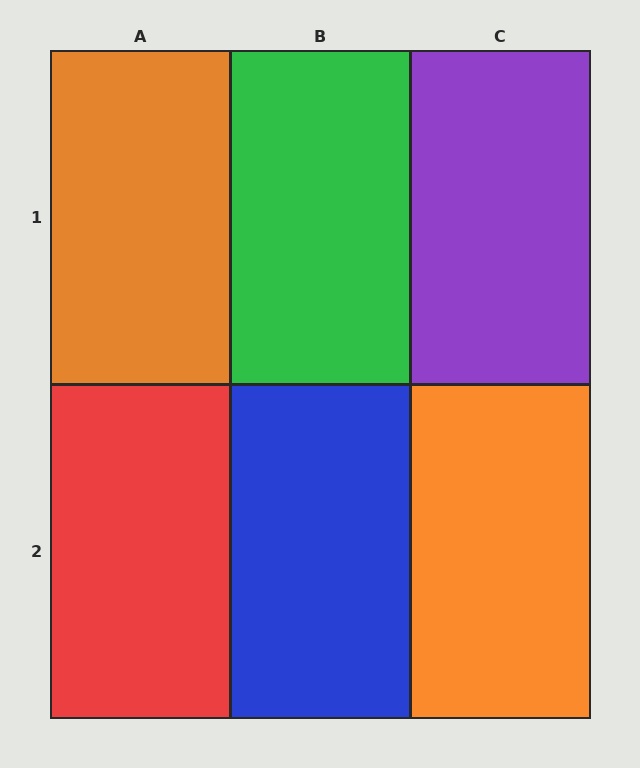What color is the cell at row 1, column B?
Green.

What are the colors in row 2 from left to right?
Red, blue, orange.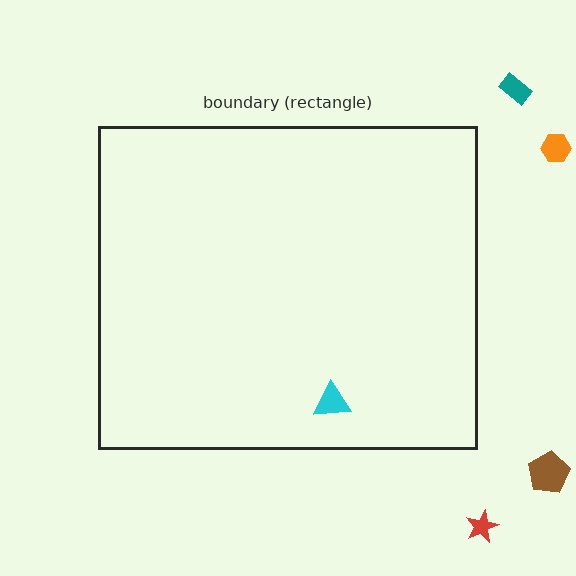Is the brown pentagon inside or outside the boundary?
Outside.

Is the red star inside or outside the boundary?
Outside.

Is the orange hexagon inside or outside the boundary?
Outside.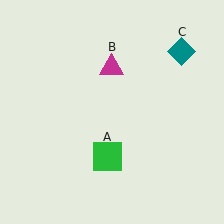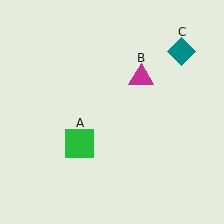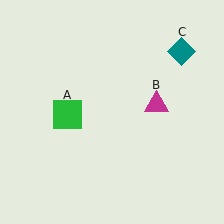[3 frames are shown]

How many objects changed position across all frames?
2 objects changed position: green square (object A), magenta triangle (object B).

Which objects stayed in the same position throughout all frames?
Teal diamond (object C) remained stationary.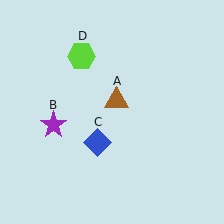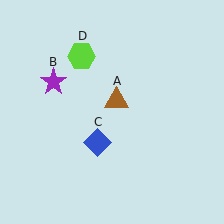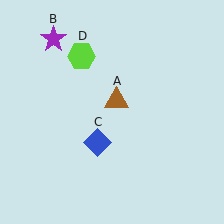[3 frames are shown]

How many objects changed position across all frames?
1 object changed position: purple star (object B).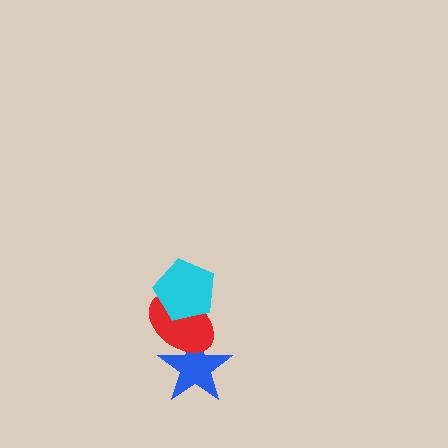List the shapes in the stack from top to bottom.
From top to bottom: the cyan pentagon, the red ellipse, the blue star.